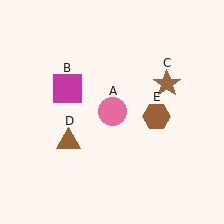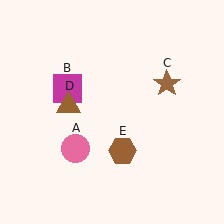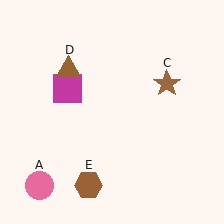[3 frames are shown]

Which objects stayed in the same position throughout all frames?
Magenta square (object B) and brown star (object C) remained stationary.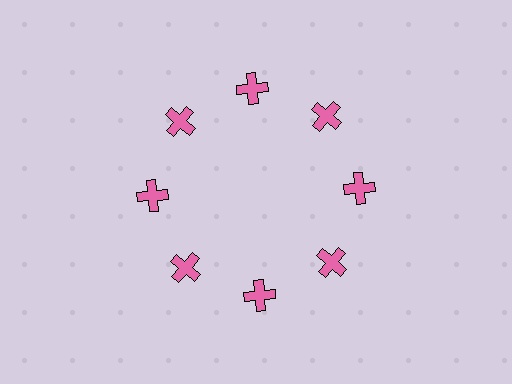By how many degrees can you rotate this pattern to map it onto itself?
The pattern maps onto itself every 45 degrees of rotation.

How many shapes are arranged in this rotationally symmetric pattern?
There are 8 shapes, arranged in 8 groups of 1.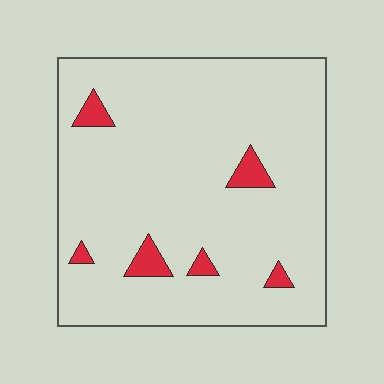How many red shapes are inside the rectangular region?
6.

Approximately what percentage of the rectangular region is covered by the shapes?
Approximately 5%.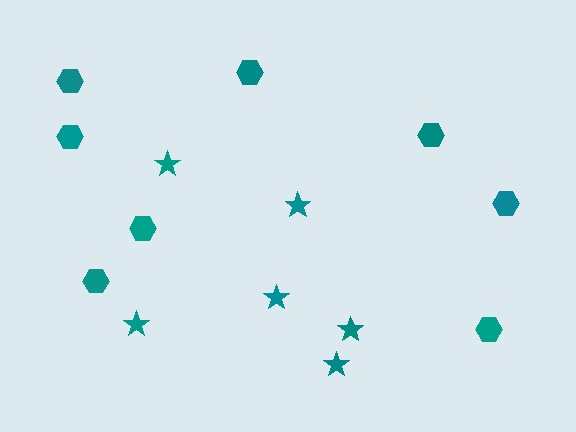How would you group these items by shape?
There are 2 groups: one group of stars (6) and one group of hexagons (8).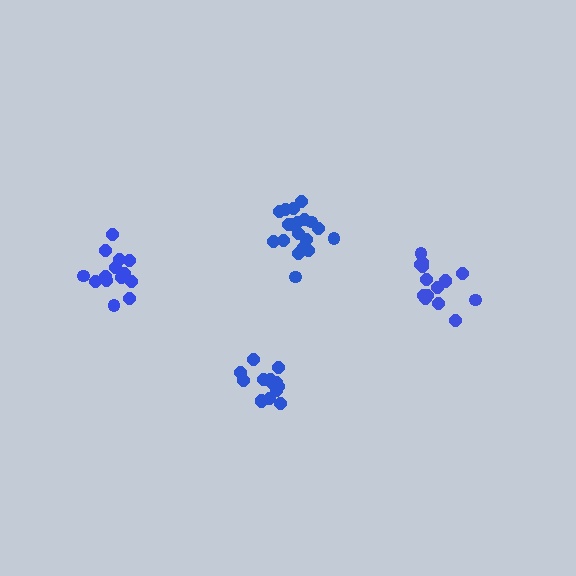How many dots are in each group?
Group 1: 19 dots, Group 2: 14 dots, Group 3: 15 dots, Group 4: 14 dots (62 total).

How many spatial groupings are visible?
There are 4 spatial groupings.